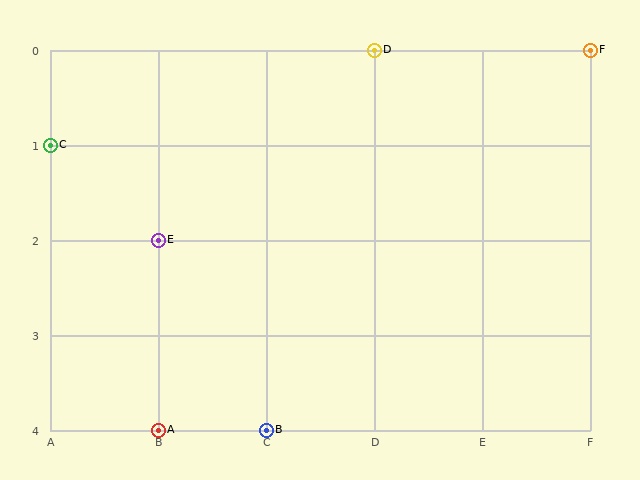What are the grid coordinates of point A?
Point A is at grid coordinates (B, 4).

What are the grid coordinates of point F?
Point F is at grid coordinates (F, 0).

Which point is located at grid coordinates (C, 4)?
Point B is at (C, 4).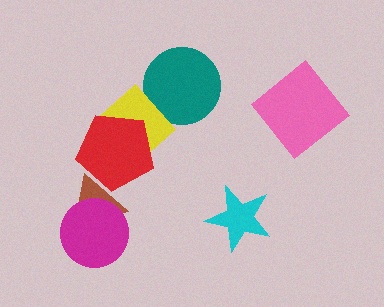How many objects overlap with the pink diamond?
0 objects overlap with the pink diamond.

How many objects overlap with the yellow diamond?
1 object overlaps with the yellow diamond.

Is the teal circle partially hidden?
No, no other shape covers it.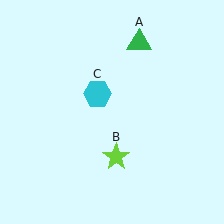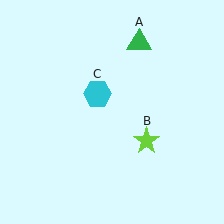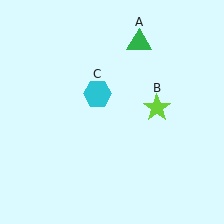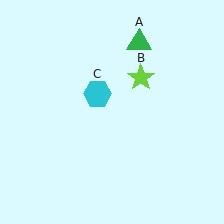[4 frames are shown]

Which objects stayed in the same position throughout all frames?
Green triangle (object A) and cyan hexagon (object C) remained stationary.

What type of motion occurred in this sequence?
The lime star (object B) rotated counterclockwise around the center of the scene.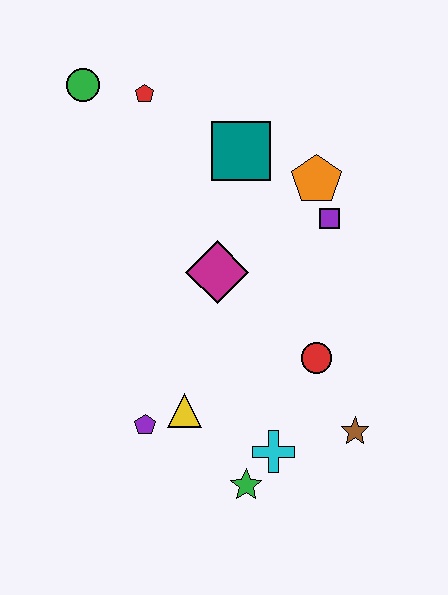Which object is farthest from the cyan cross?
The green circle is farthest from the cyan cross.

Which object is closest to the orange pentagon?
The purple square is closest to the orange pentagon.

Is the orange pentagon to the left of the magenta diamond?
No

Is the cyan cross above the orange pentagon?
No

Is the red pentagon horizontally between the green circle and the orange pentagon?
Yes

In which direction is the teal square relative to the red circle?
The teal square is above the red circle.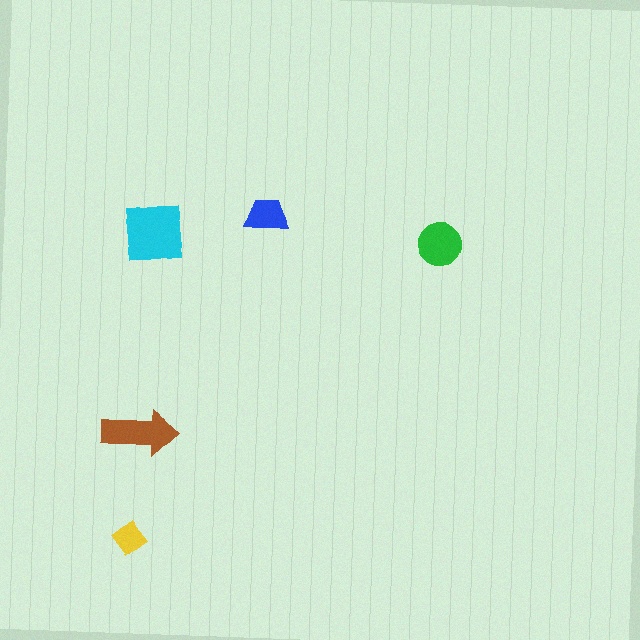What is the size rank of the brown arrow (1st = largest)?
2nd.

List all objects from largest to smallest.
The cyan square, the brown arrow, the green circle, the blue trapezoid, the yellow diamond.